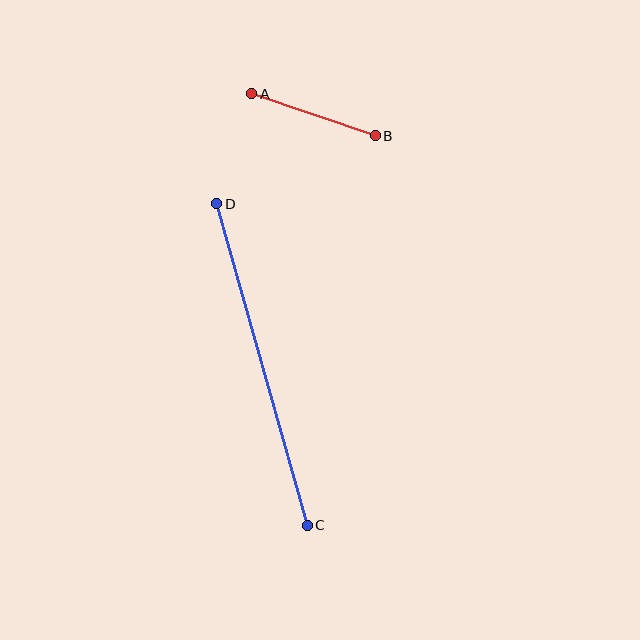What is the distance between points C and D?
The distance is approximately 334 pixels.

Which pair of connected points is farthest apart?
Points C and D are farthest apart.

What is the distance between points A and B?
The distance is approximately 130 pixels.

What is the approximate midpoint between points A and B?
The midpoint is at approximately (314, 115) pixels.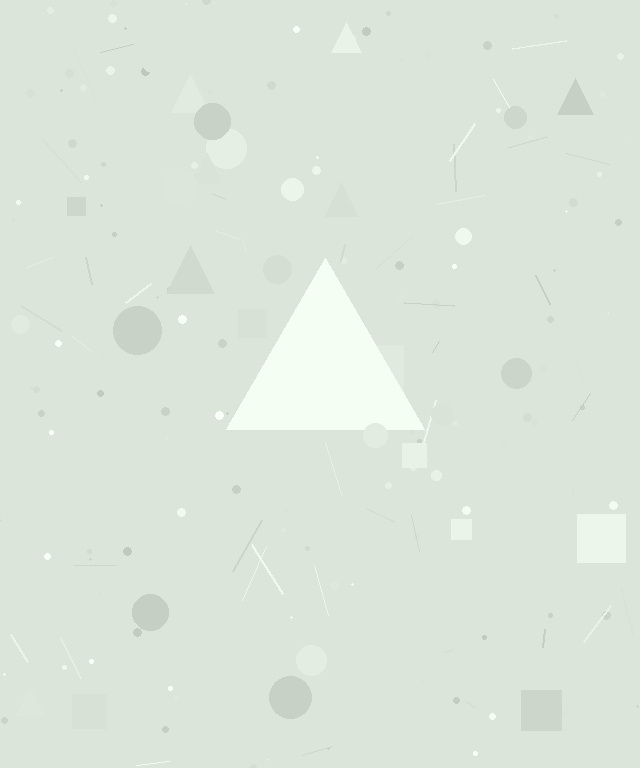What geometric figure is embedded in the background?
A triangle is embedded in the background.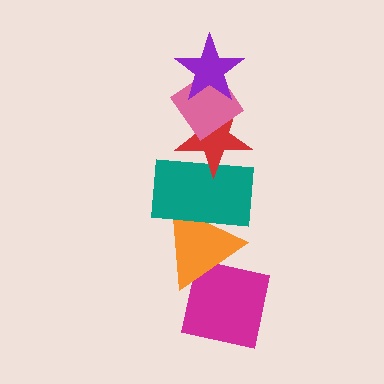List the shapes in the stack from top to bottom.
From top to bottom: the purple star, the pink diamond, the red star, the teal rectangle, the orange triangle, the magenta square.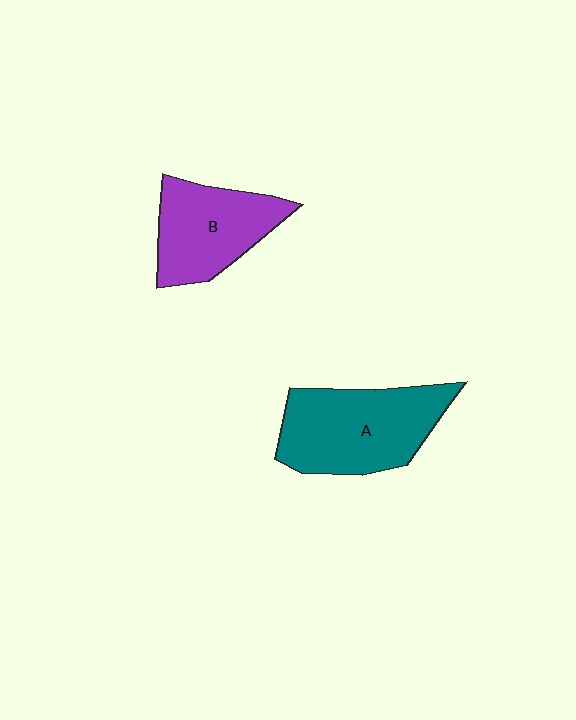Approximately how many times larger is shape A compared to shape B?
Approximately 1.3 times.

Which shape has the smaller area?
Shape B (purple).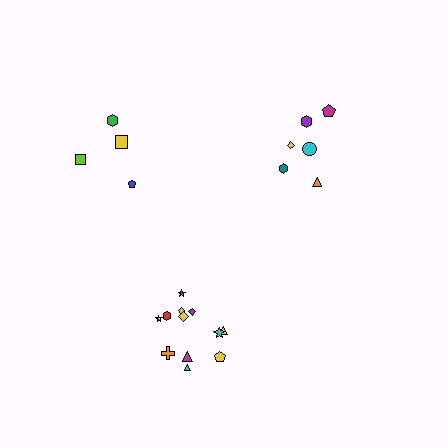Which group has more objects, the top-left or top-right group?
The top-right group.